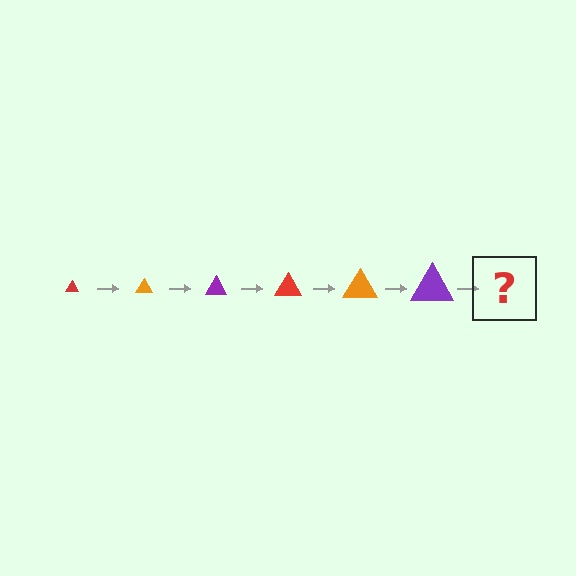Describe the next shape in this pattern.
It should be a red triangle, larger than the previous one.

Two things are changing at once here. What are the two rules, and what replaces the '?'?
The two rules are that the triangle grows larger each step and the color cycles through red, orange, and purple. The '?' should be a red triangle, larger than the previous one.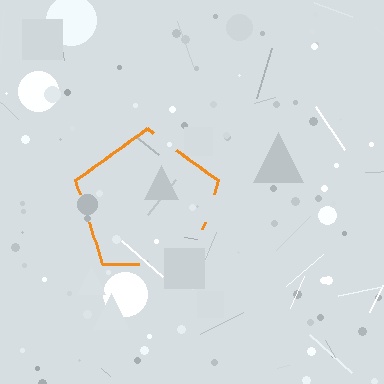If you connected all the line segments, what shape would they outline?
They would outline a pentagon.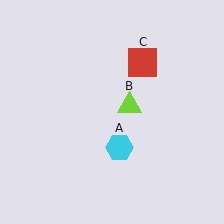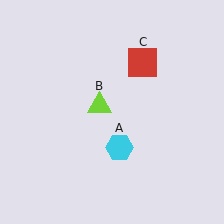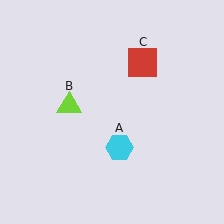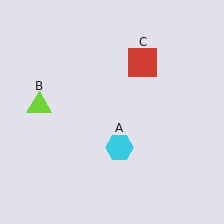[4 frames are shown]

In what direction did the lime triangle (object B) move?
The lime triangle (object B) moved left.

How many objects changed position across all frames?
1 object changed position: lime triangle (object B).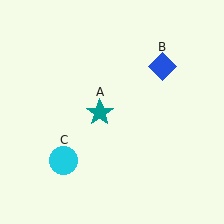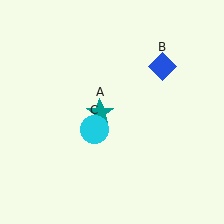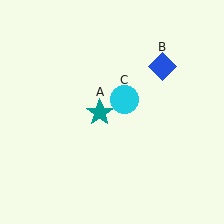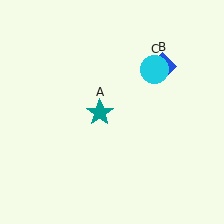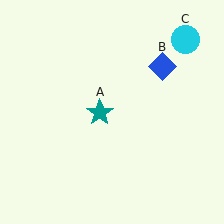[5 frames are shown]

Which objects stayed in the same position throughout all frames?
Teal star (object A) and blue diamond (object B) remained stationary.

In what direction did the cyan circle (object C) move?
The cyan circle (object C) moved up and to the right.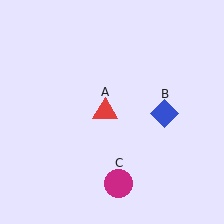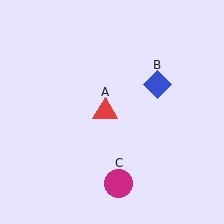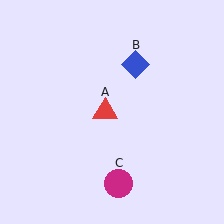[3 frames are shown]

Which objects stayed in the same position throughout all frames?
Red triangle (object A) and magenta circle (object C) remained stationary.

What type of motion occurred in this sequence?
The blue diamond (object B) rotated counterclockwise around the center of the scene.